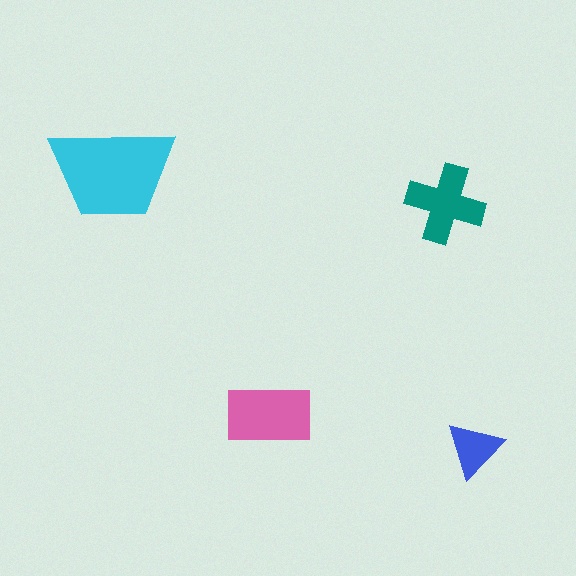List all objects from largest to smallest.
The cyan trapezoid, the pink rectangle, the teal cross, the blue triangle.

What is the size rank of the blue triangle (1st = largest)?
4th.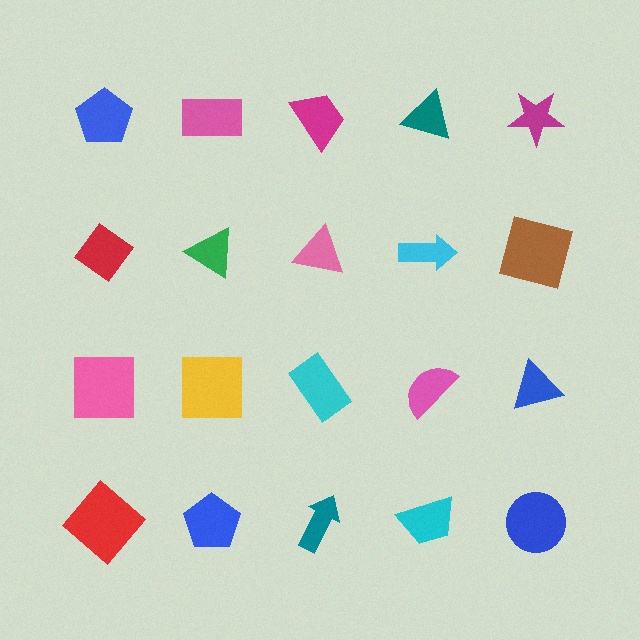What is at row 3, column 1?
A pink square.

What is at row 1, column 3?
A magenta trapezoid.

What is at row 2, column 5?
A brown square.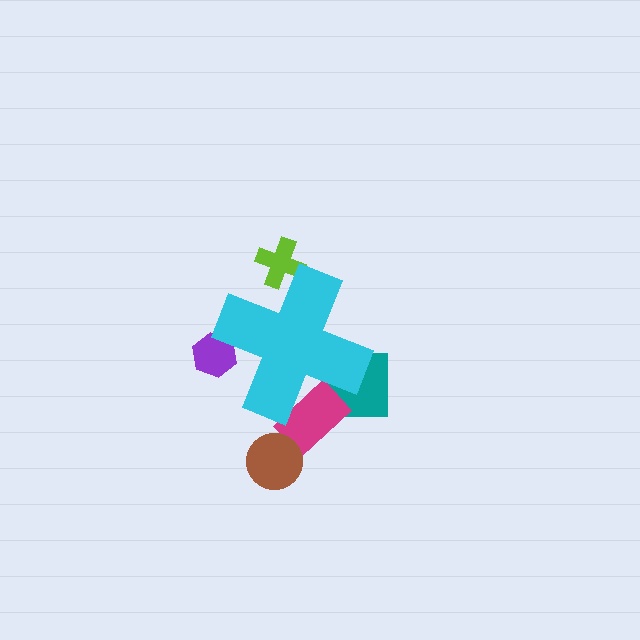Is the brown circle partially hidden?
No, the brown circle is fully visible.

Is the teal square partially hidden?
Yes, the teal square is partially hidden behind the cyan cross.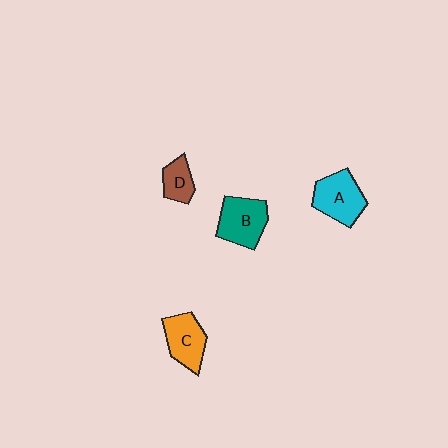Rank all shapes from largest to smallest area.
From largest to smallest: A (cyan), B (teal), C (orange), D (brown).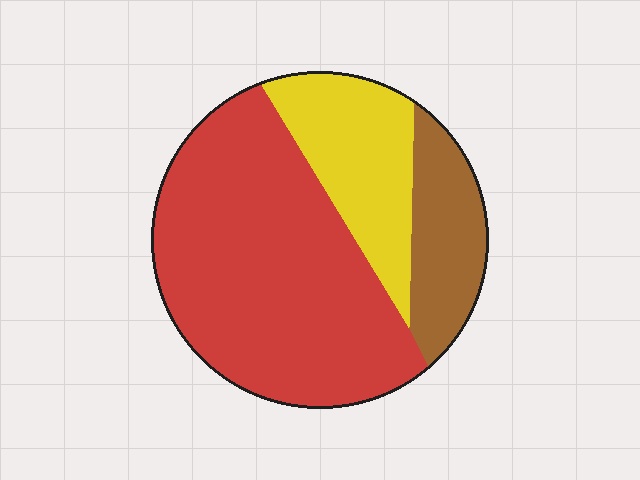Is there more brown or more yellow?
Yellow.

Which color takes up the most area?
Red, at roughly 60%.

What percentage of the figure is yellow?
Yellow covers about 20% of the figure.